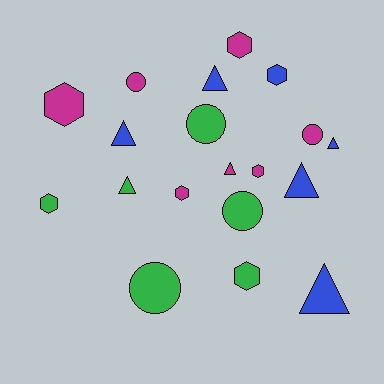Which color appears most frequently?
Magenta, with 7 objects.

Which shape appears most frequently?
Triangle, with 7 objects.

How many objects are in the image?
There are 19 objects.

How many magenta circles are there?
There are 2 magenta circles.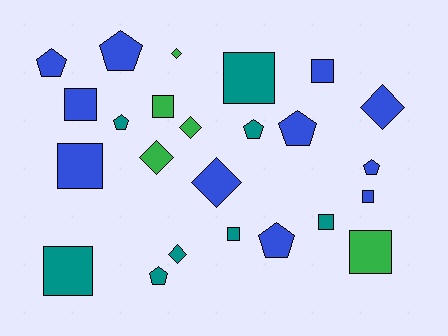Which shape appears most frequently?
Square, with 10 objects.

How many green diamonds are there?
There are 3 green diamonds.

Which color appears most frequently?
Blue, with 11 objects.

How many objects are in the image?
There are 24 objects.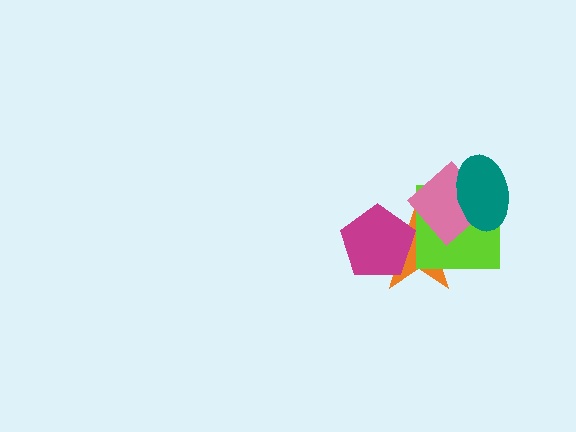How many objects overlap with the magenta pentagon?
1 object overlaps with the magenta pentagon.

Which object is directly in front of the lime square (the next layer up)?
The pink diamond is directly in front of the lime square.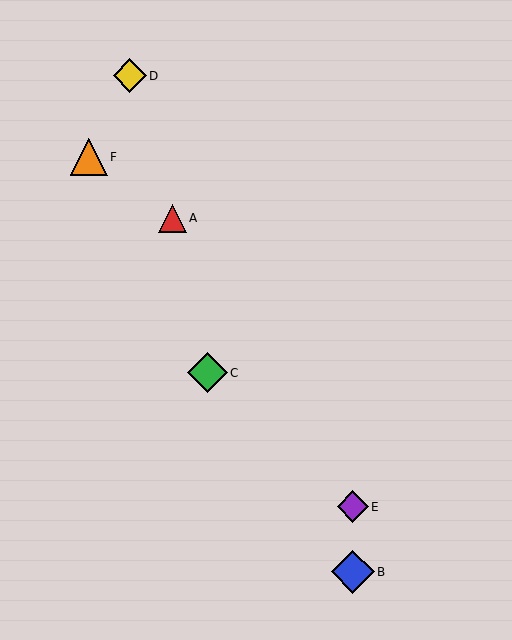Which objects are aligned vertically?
Objects B, E are aligned vertically.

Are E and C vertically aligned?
No, E is at x≈353 and C is at x≈207.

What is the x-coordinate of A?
Object A is at x≈173.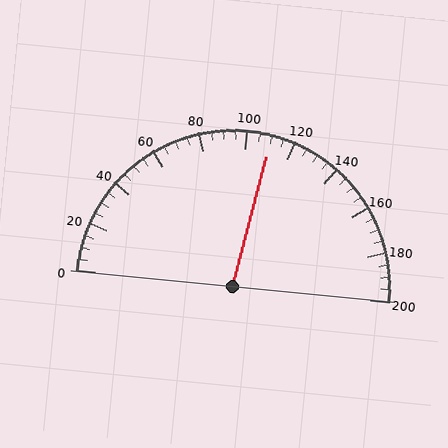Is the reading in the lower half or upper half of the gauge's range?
The reading is in the upper half of the range (0 to 200).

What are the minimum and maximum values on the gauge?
The gauge ranges from 0 to 200.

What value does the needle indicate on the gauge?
The needle indicates approximately 110.